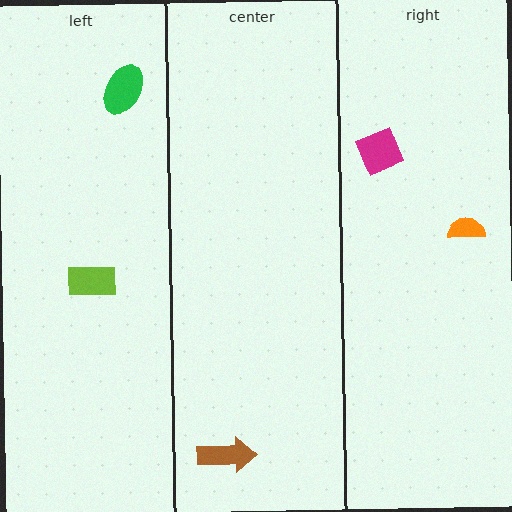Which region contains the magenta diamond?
The right region.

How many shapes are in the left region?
2.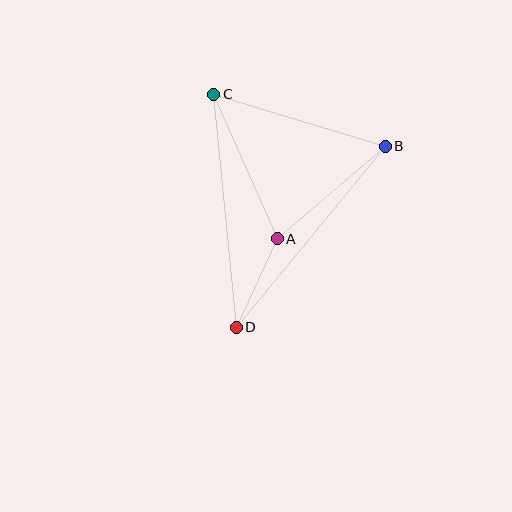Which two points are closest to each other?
Points A and D are closest to each other.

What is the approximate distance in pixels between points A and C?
The distance between A and C is approximately 158 pixels.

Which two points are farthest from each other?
Points B and D are farthest from each other.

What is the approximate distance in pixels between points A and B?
The distance between A and B is approximately 142 pixels.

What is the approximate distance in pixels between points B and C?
The distance between B and C is approximately 179 pixels.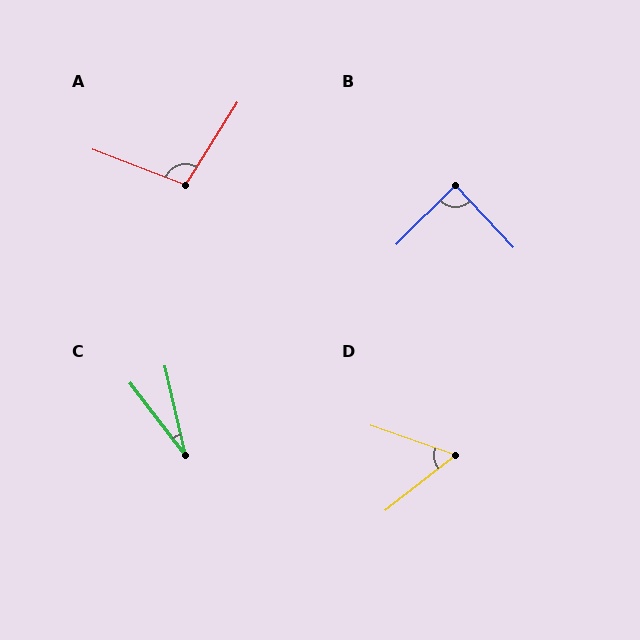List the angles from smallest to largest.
C (24°), D (58°), B (88°), A (101°).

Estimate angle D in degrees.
Approximately 58 degrees.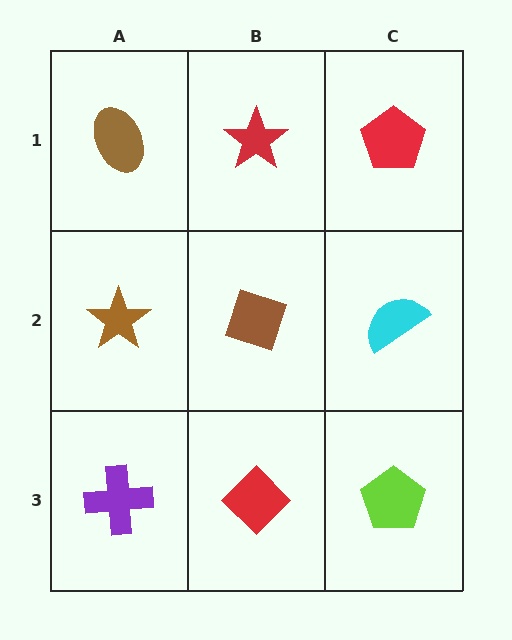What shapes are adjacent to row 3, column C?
A cyan semicircle (row 2, column C), a red diamond (row 3, column B).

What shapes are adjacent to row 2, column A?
A brown ellipse (row 1, column A), a purple cross (row 3, column A), a brown diamond (row 2, column B).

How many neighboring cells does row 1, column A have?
2.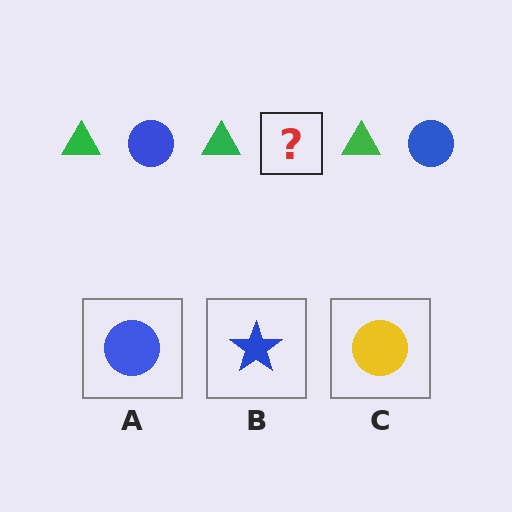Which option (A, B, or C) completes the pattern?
A.